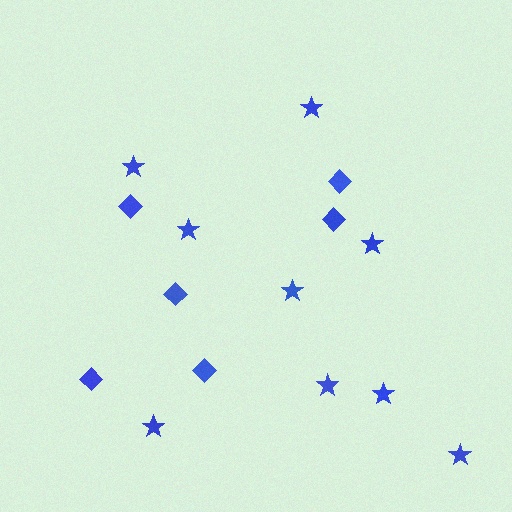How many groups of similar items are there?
There are 2 groups: one group of stars (9) and one group of diamonds (6).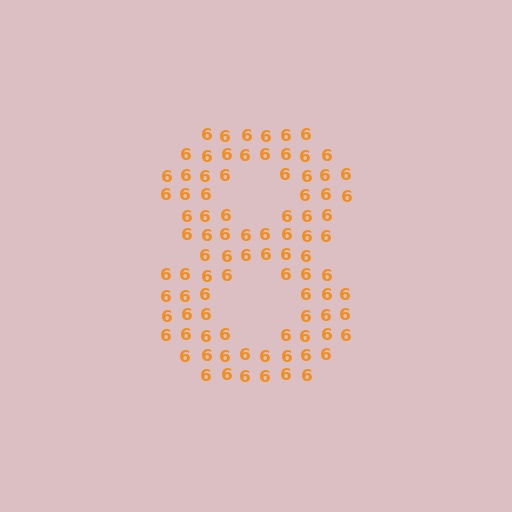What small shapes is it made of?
It is made of small digit 6's.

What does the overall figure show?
The overall figure shows the digit 8.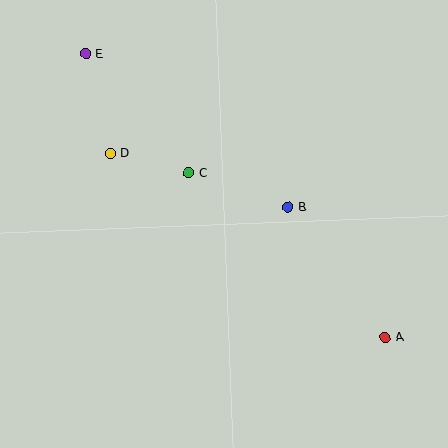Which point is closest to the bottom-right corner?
Point A is closest to the bottom-right corner.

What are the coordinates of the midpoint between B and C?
The midpoint between B and C is at (238, 190).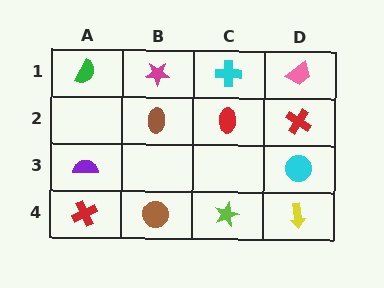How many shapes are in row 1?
4 shapes.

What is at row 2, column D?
A red cross.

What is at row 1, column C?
A cyan cross.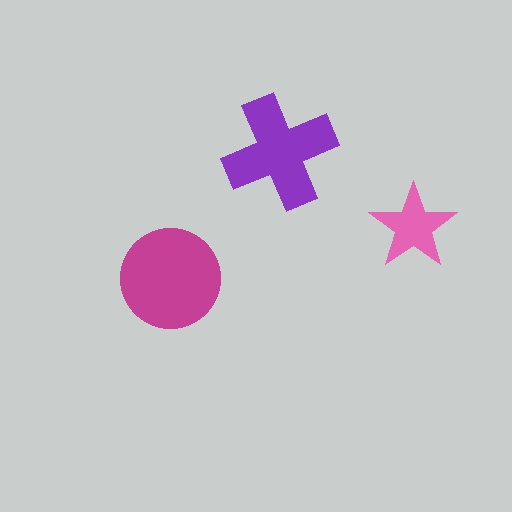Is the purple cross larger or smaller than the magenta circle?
Smaller.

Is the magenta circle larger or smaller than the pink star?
Larger.